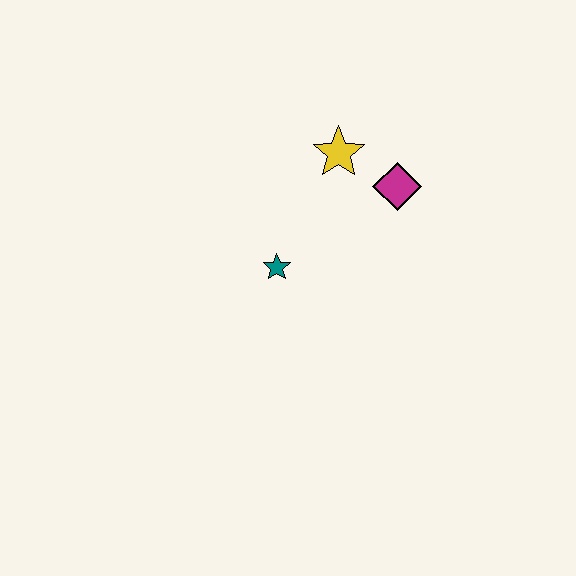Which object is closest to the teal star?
The yellow star is closest to the teal star.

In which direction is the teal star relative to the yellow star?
The teal star is below the yellow star.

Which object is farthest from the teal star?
The magenta diamond is farthest from the teal star.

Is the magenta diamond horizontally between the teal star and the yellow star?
No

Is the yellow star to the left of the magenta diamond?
Yes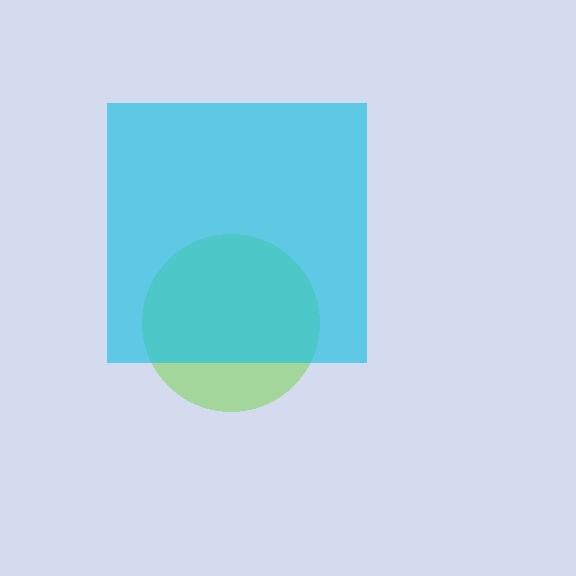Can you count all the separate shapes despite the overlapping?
Yes, there are 2 separate shapes.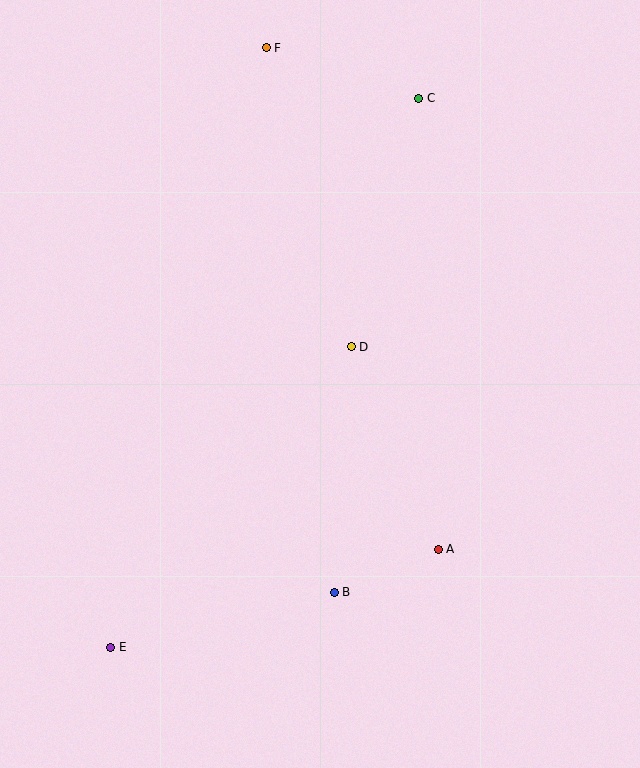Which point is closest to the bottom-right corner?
Point A is closest to the bottom-right corner.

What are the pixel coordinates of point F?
Point F is at (266, 48).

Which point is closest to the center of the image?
Point D at (351, 347) is closest to the center.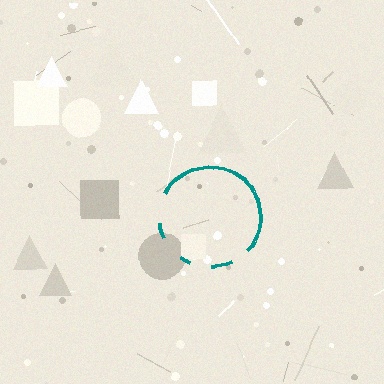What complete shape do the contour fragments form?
The contour fragments form a circle.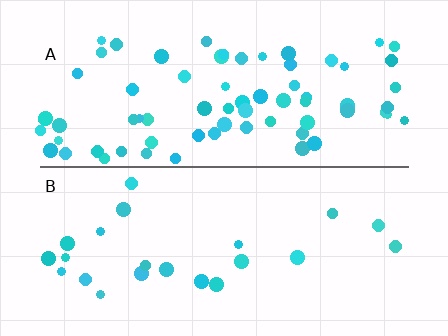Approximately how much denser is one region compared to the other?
Approximately 3.1× — region A over region B.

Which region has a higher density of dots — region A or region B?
A (the top).